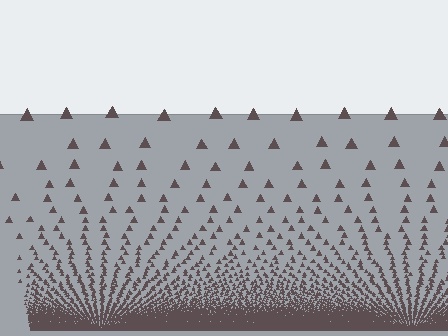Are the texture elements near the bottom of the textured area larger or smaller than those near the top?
Smaller. The gradient is inverted — elements near the bottom are smaller and denser.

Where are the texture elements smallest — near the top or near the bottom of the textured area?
Near the bottom.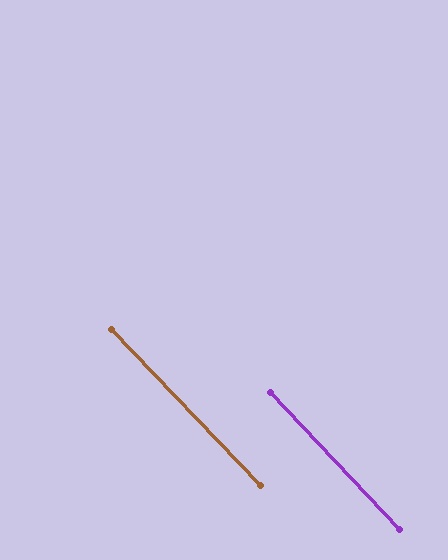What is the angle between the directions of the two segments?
Approximately 1 degree.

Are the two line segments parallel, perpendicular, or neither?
Parallel — their directions differ by only 0.8°.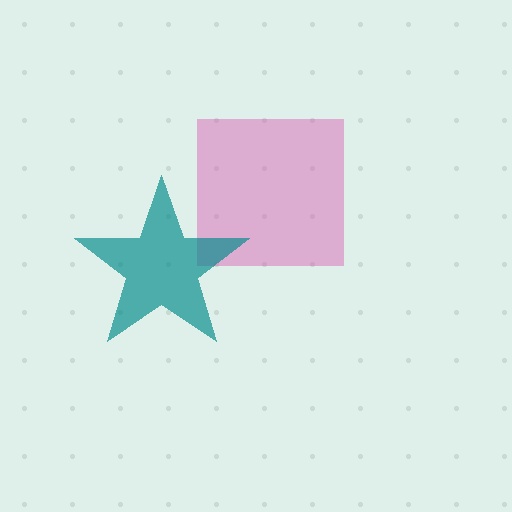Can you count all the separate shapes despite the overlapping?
Yes, there are 2 separate shapes.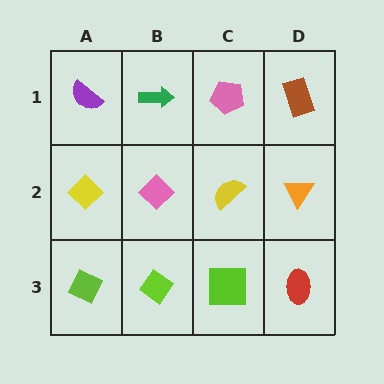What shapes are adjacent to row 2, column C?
A pink pentagon (row 1, column C), a lime square (row 3, column C), a pink diamond (row 2, column B), an orange triangle (row 2, column D).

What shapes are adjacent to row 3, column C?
A yellow semicircle (row 2, column C), a lime diamond (row 3, column B), a red ellipse (row 3, column D).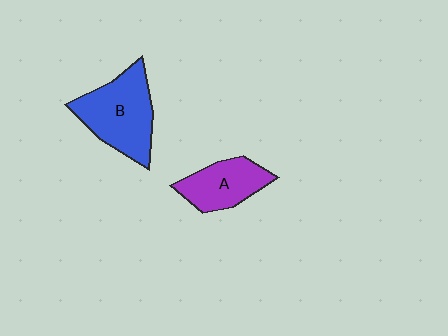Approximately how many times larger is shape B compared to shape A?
Approximately 1.5 times.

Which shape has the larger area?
Shape B (blue).